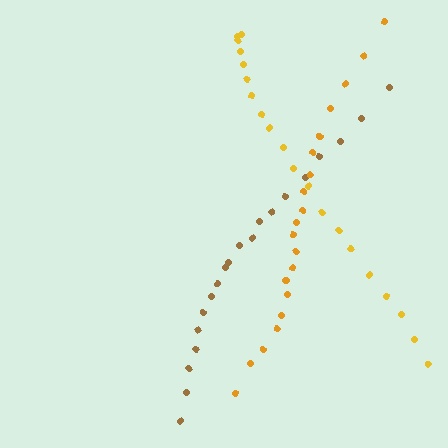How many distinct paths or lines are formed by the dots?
There are 3 distinct paths.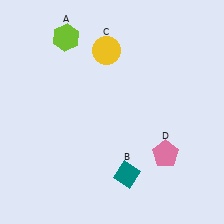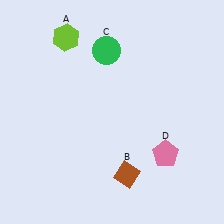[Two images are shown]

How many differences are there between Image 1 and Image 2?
There are 2 differences between the two images.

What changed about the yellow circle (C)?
In Image 1, C is yellow. In Image 2, it changed to green.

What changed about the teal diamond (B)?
In Image 1, B is teal. In Image 2, it changed to brown.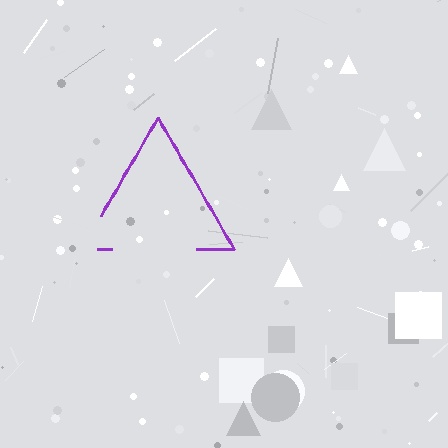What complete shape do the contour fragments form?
The contour fragments form a triangle.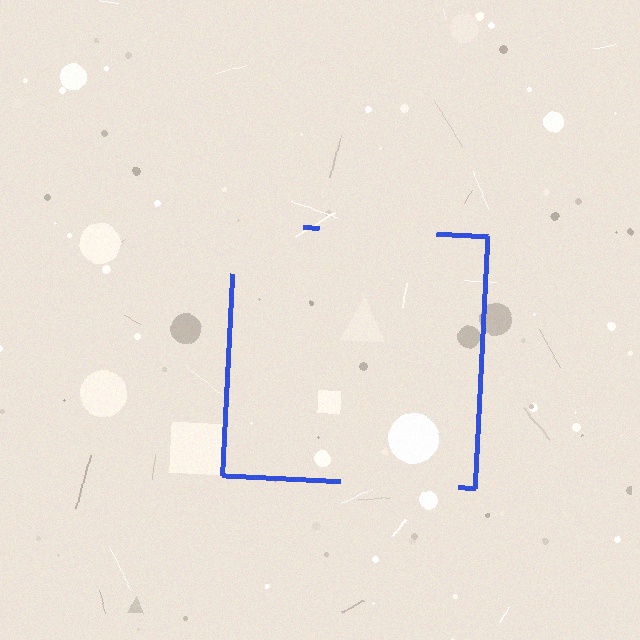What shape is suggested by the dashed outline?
The dashed outline suggests a square.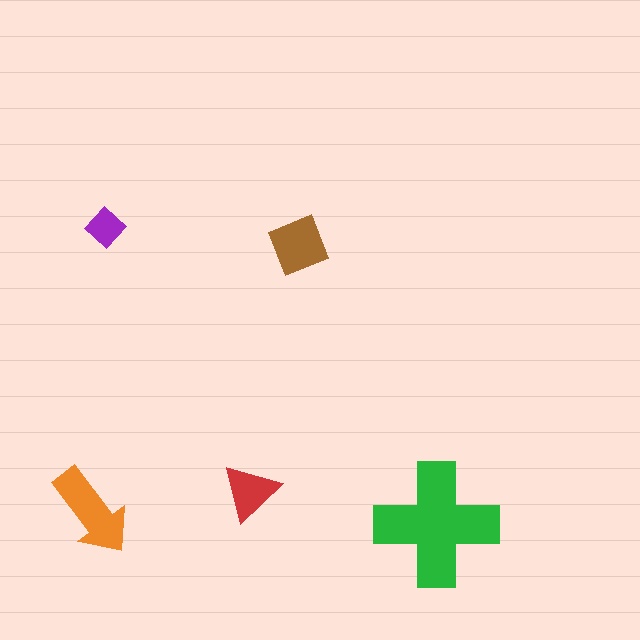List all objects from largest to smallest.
The green cross, the orange arrow, the brown diamond, the red triangle, the purple diamond.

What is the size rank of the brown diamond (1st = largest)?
3rd.